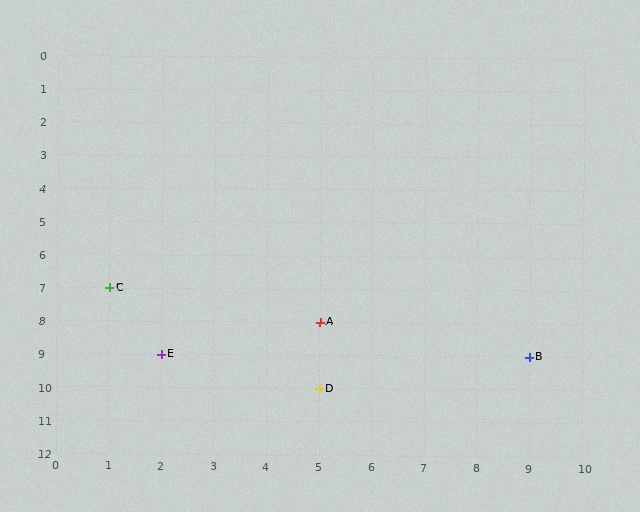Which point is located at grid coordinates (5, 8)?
Point A is at (5, 8).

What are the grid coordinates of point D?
Point D is at grid coordinates (5, 10).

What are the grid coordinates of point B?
Point B is at grid coordinates (9, 9).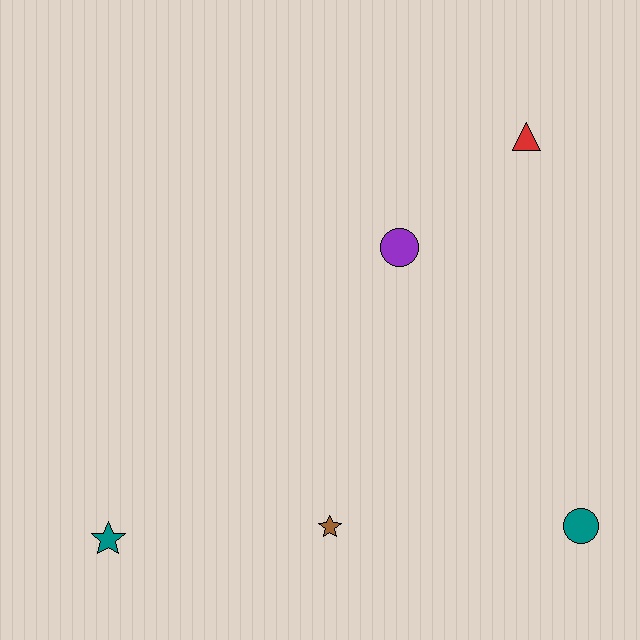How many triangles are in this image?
There is 1 triangle.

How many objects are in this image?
There are 5 objects.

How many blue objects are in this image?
There are no blue objects.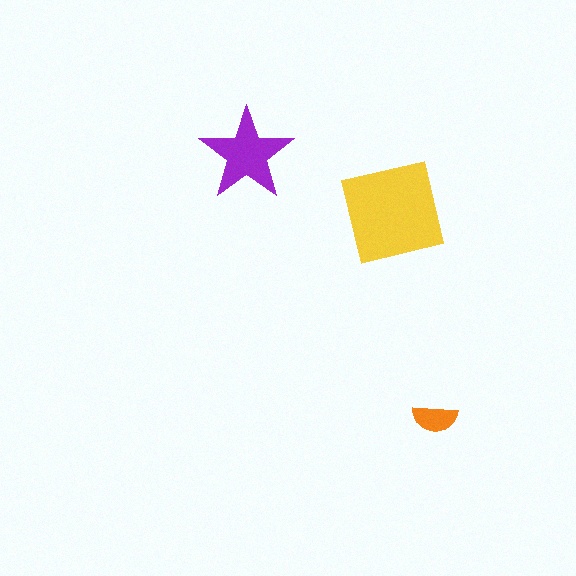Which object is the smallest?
The orange semicircle.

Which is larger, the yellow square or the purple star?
The yellow square.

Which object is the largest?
The yellow square.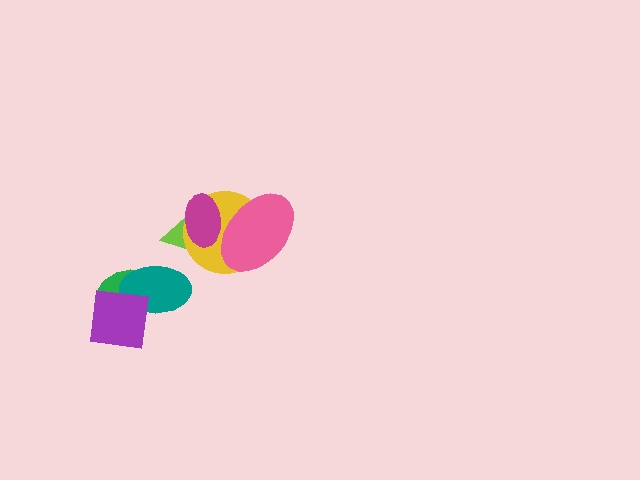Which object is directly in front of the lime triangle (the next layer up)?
The yellow circle is directly in front of the lime triangle.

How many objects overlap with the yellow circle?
3 objects overlap with the yellow circle.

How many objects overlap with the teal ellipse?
2 objects overlap with the teal ellipse.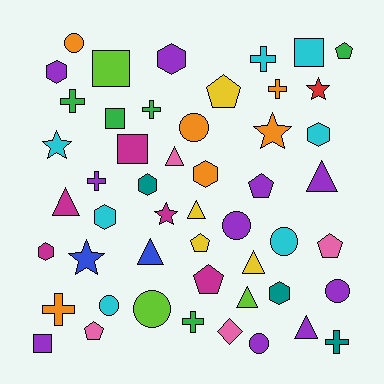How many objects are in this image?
There are 50 objects.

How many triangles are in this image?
There are 8 triangles.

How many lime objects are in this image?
There are 3 lime objects.